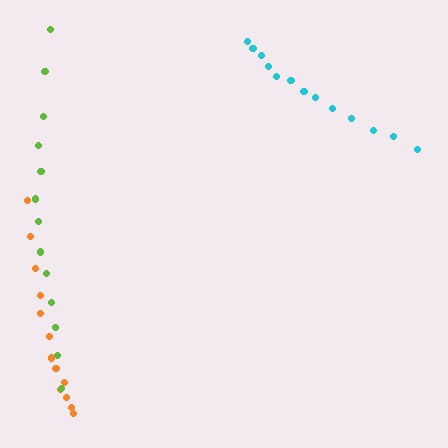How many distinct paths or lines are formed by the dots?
There are 3 distinct paths.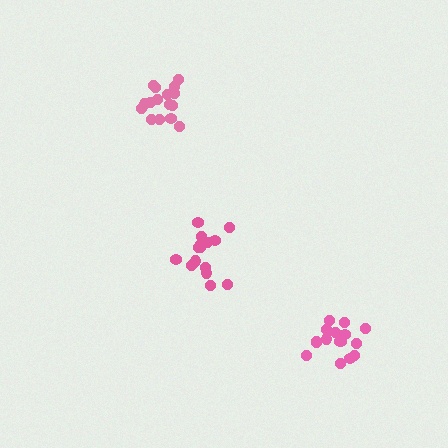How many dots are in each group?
Group 1: 16 dots, Group 2: 15 dots, Group 3: 17 dots (48 total).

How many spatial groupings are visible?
There are 3 spatial groupings.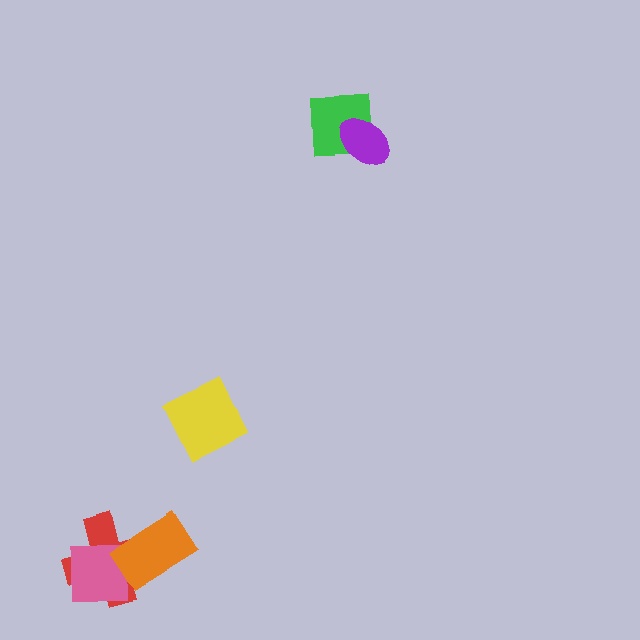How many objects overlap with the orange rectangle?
2 objects overlap with the orange rectangle.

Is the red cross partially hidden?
Yes, it is partially covered by another shape.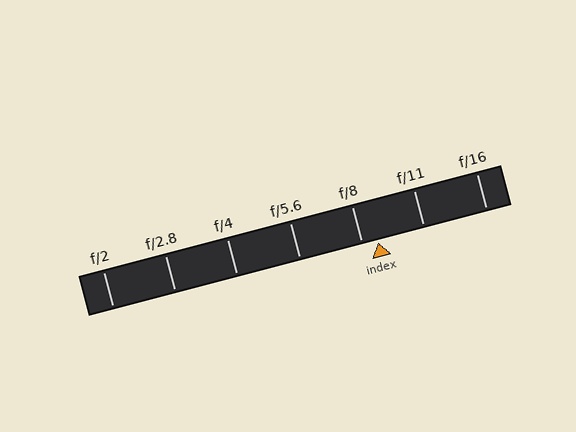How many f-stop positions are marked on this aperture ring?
There are 7 f-stop positions marked.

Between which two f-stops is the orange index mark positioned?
The index mark is between f/8 and f/11.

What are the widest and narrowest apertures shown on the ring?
The widest aperture shown is f/2 and the narrowest is f/16.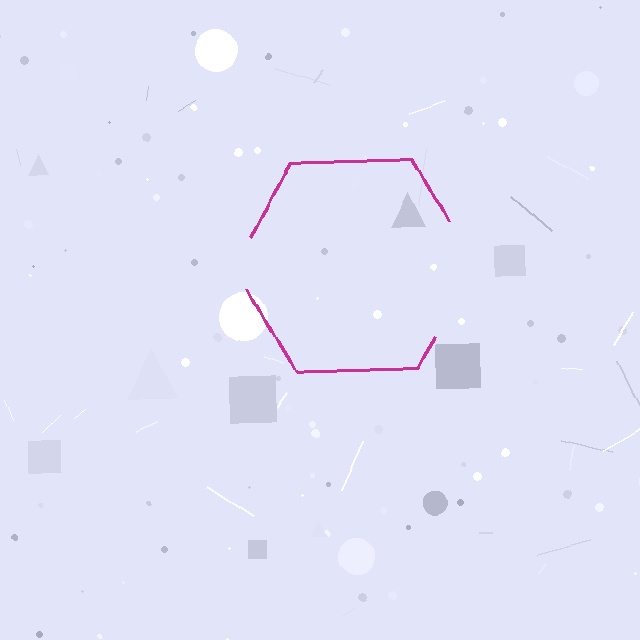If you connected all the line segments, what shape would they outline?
They would outline a hexagon.